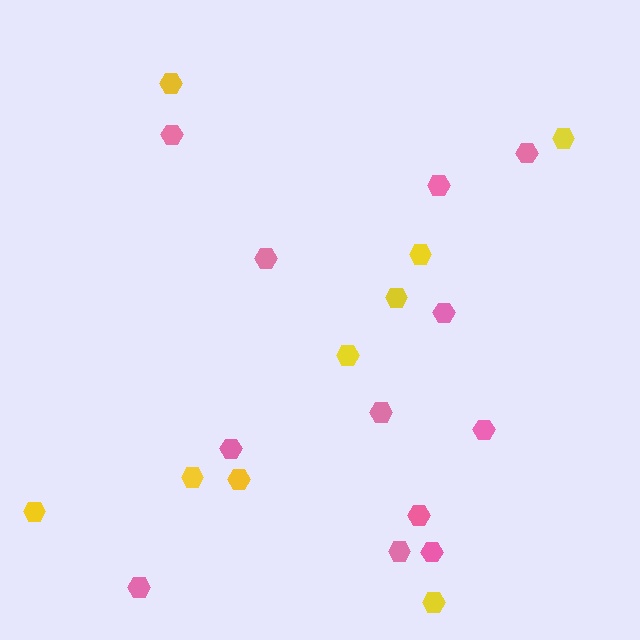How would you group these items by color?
There are 2 groups: one group of pink hexagons (12) and one group of yellow hexagons (9).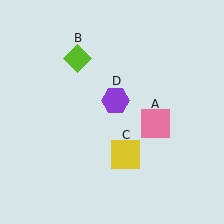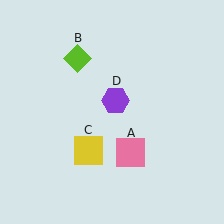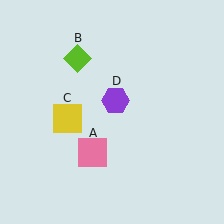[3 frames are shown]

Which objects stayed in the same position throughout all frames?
Lime diamond (object B) and purple hexagon (object D) remained stationary.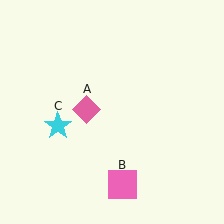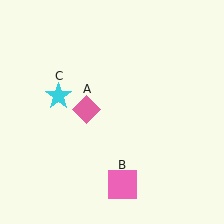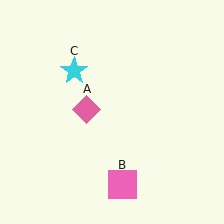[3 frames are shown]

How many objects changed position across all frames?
1 object changed position: cyan star (object C).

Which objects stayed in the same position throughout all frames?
Pink diamond (object A) and pink square (object B) remained stationary.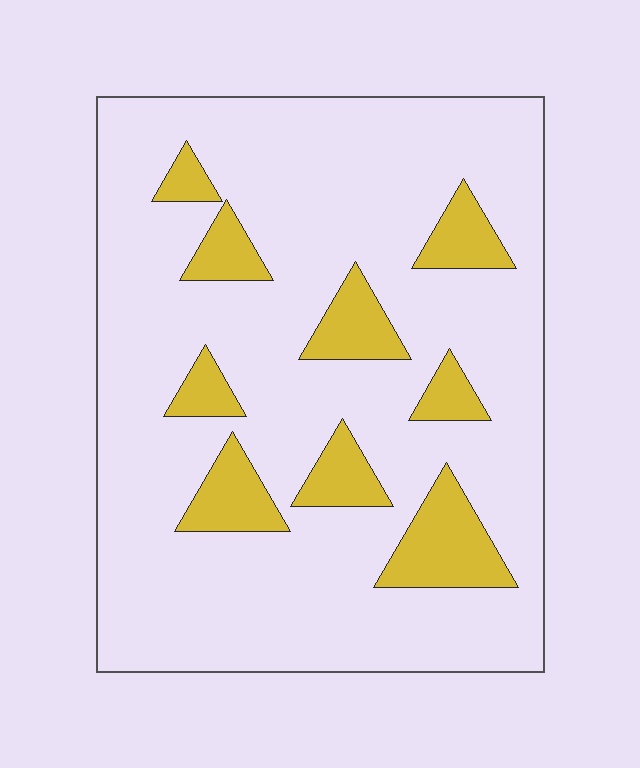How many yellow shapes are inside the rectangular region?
9.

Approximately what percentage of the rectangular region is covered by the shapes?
Approximately 15%.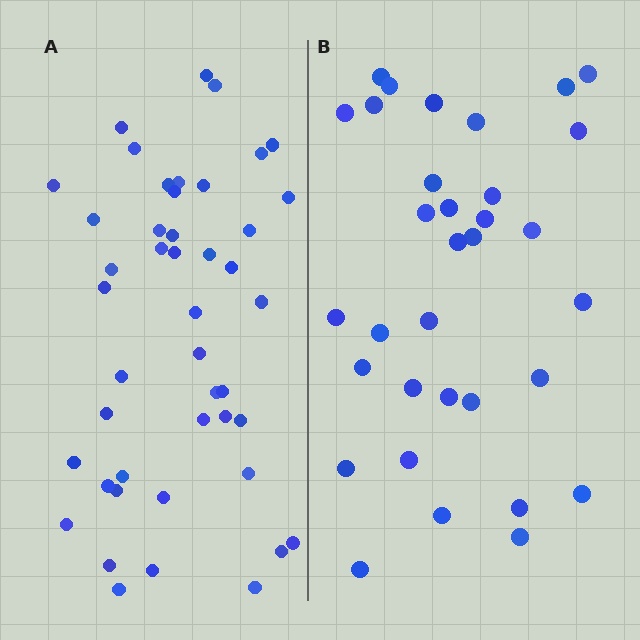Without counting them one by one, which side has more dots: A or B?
Region A (the left region) has more dots.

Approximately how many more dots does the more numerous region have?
Region A has roughly 12 or so more dots than region B.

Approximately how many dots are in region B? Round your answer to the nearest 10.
About 30 dots. (The exact count is 33, which rounds to 30.)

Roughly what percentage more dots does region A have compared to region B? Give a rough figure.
About 35% more.